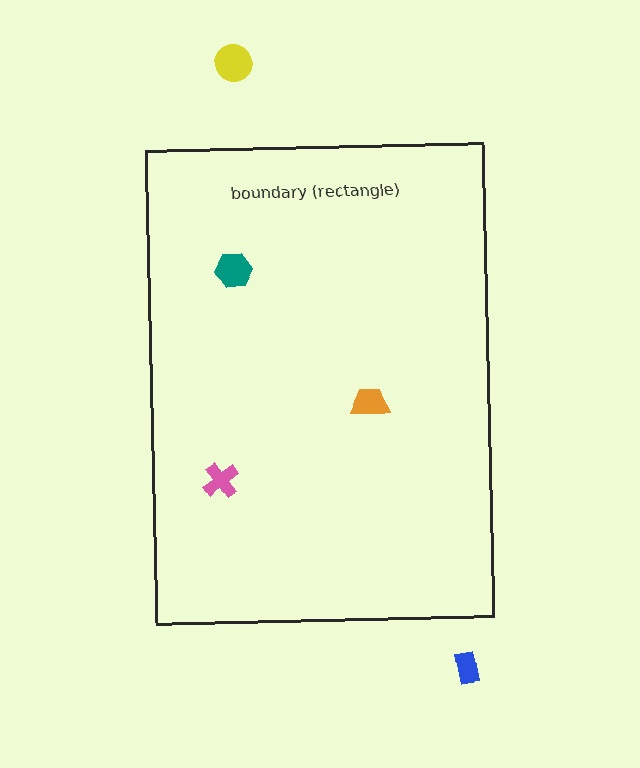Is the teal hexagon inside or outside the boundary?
Inside.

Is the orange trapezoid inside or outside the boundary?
Inside.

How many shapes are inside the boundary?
3 inside, 2 outside.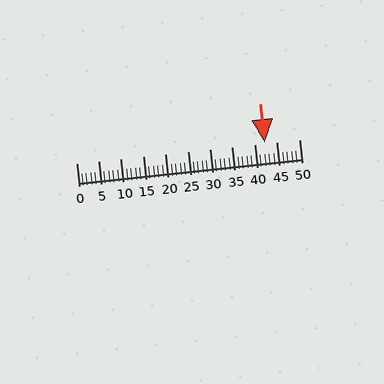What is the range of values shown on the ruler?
The ruler shows values from 0 to 50.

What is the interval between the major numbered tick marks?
The major tick marks are spaced 5 units apart.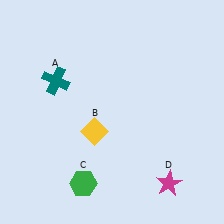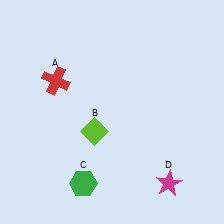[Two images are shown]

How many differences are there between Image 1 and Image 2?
There are 2 differences between the two images.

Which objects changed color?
A changed from teal to red. B changed from yellow to lime.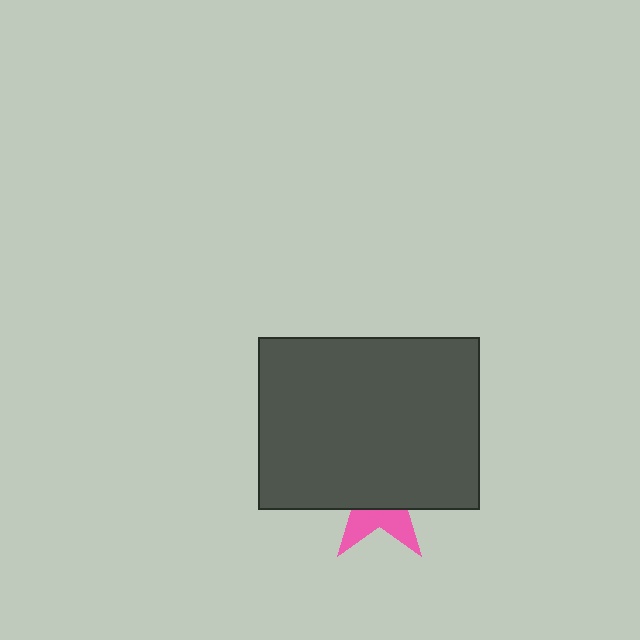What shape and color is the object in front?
The object in front is a dark gray rectangle.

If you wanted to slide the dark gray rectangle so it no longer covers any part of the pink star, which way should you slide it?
Slide it up — that is the most direct way to separate the two shapes.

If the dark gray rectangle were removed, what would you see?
You would see the complete pink star.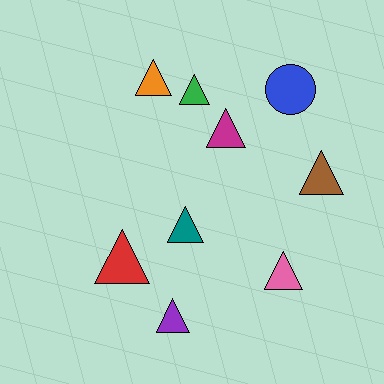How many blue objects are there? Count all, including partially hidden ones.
There is 1 blue object.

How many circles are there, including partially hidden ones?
There is 1 circle.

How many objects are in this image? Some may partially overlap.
There are 9 objects.